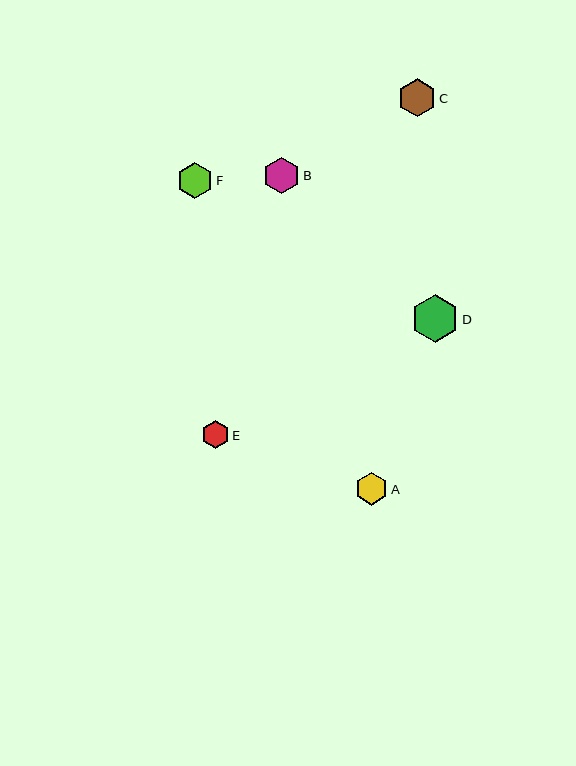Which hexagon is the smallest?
Hexagon E is the smallest with a size of approximately 28 pixels.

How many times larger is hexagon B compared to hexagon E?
Hexagon B is approximately 1.3 times the size of hexagon E.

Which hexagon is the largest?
Hexagon D is the largest with a size of approximately 48 pixels.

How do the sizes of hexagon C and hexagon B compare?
Hexagon C and hexagon B are approximately the same size.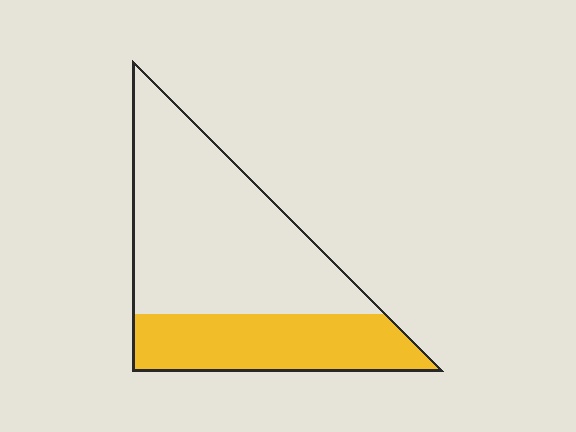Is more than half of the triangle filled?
No.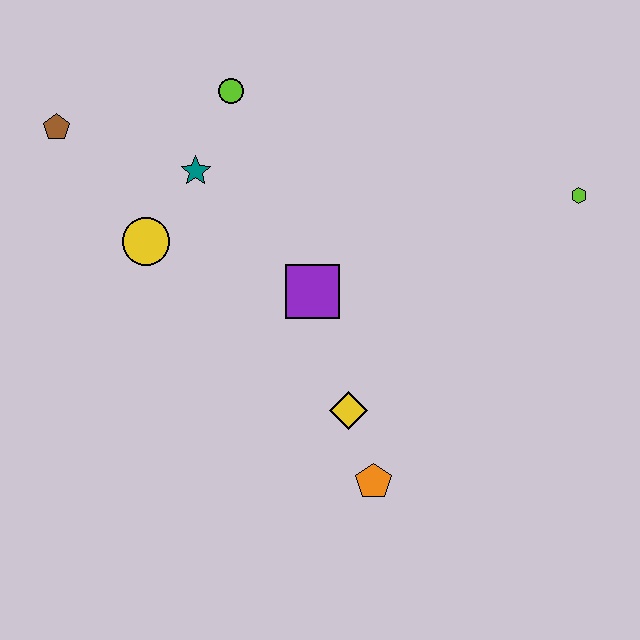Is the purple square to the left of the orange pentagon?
Yes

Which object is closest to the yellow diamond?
The orange pentagon is closest to the yellow diamond.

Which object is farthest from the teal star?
The lime hexagon is farthest from the teal star.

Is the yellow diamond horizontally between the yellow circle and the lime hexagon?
Yes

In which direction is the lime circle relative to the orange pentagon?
The lime circle is above the orange pentagon.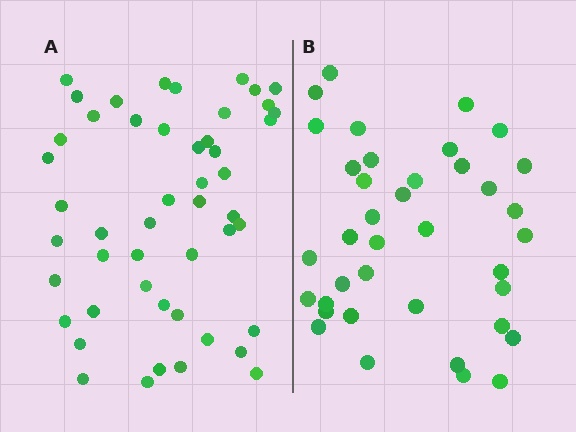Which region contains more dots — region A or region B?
Region A (the left region) has more dots.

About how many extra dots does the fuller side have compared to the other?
Region A has roughly 12 or so more dots than region B.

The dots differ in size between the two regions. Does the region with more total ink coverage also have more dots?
No. Region B has more total ink coverage because its dots are larger, but region A actually contains more individual dots. Total area can be misleading — the number of items is what matters here.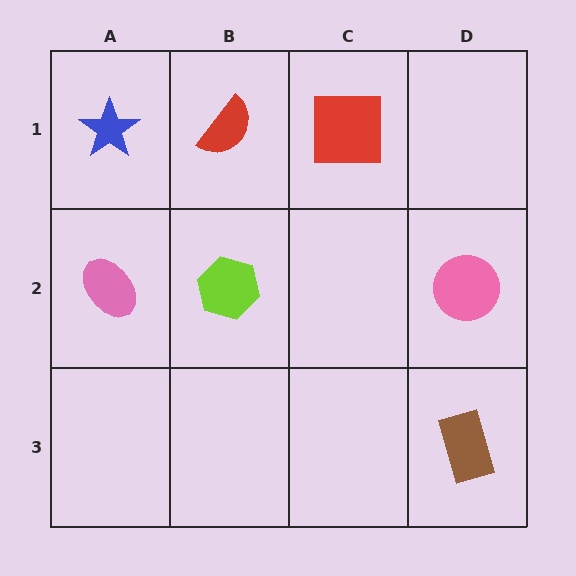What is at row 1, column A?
A blue star.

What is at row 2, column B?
A lime hexagon.